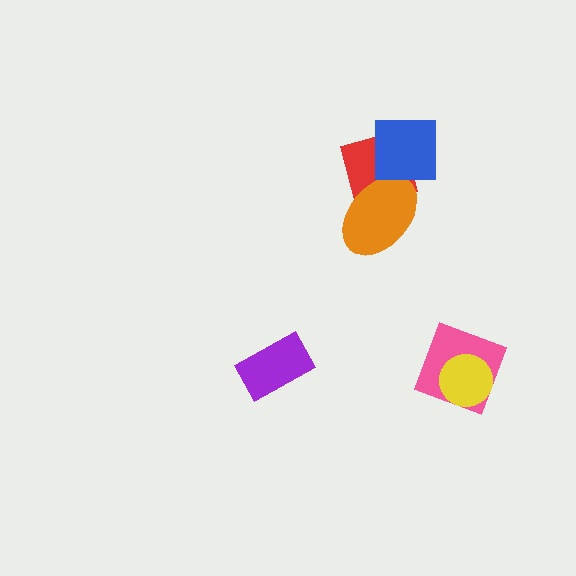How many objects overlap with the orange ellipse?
1 object overlaps with the orange ellipse.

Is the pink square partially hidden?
Yes, it is partially covered by another shape.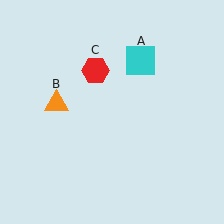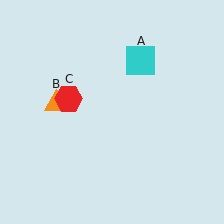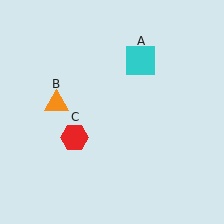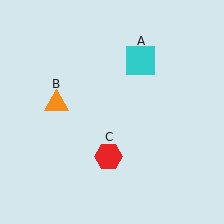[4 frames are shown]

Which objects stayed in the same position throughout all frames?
Cyan square (object A) and orange triangle (object B) remained stationary.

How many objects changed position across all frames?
1 object changed position: red hexagon (object C).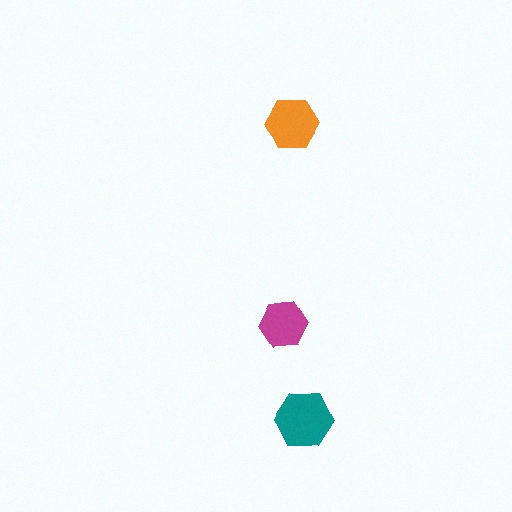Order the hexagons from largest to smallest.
the teal one, the orange one, the magenta one.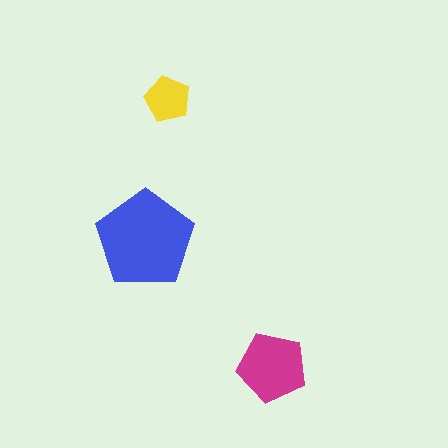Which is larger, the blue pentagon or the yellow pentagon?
The blue one.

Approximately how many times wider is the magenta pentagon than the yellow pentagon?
About 1.5 times wider.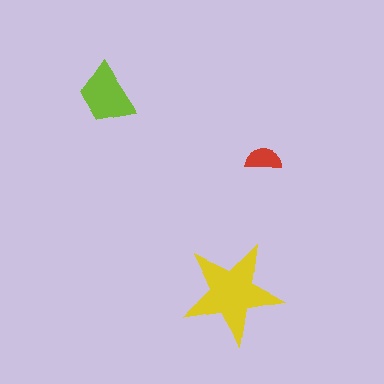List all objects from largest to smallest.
The yellow star, the lime trapezoid, the red semicircle.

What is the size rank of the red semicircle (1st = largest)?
3rd.